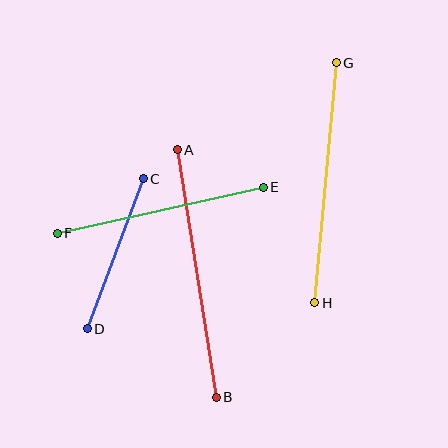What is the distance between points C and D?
The distance is approximately 160 pixels.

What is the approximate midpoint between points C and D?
The midpoint is at approximately (115, 254) pixels.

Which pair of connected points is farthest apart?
Points A and B are farthest apart.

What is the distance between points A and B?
The distance is approximately 250 pixels.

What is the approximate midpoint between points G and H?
The midpoint is at approximately (325, 183) pixels.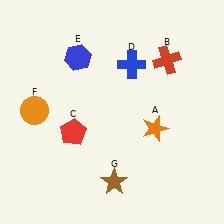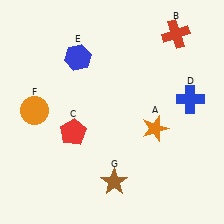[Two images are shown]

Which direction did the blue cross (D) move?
The blue cross (D) moved right.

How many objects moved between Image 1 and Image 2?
2 objects moved between the two images.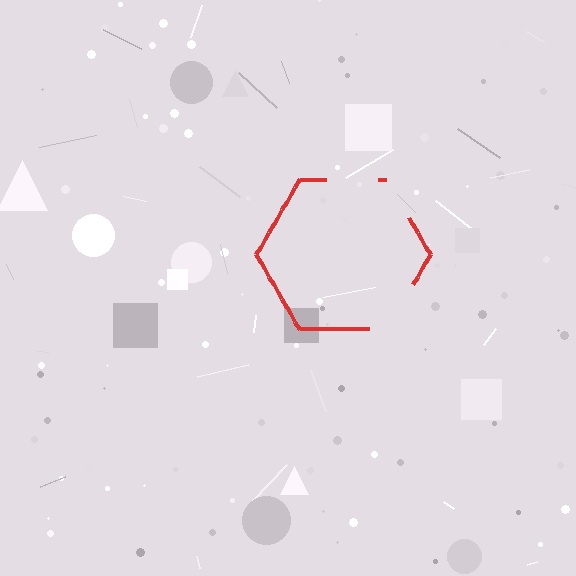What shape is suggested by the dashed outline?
The dashed outline suggests a hexagon.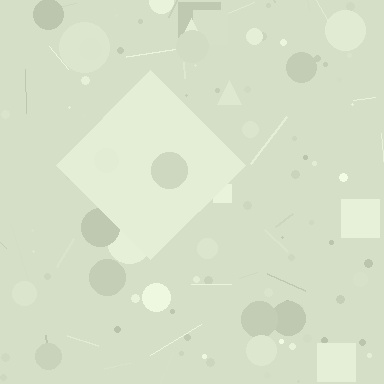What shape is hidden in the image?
A diamond is hidden in the image.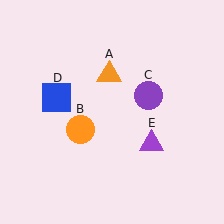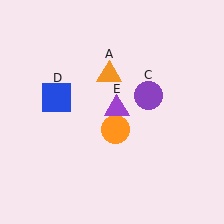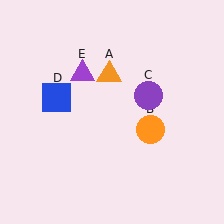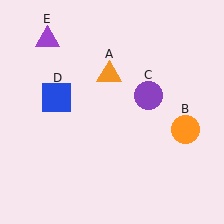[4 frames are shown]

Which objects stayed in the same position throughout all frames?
Orange triangle (object A) and purple circle (object C) and blue square (object D) remained stationary.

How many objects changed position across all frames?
2 objects changed position: orange circle (object B), purple triangle (object E).